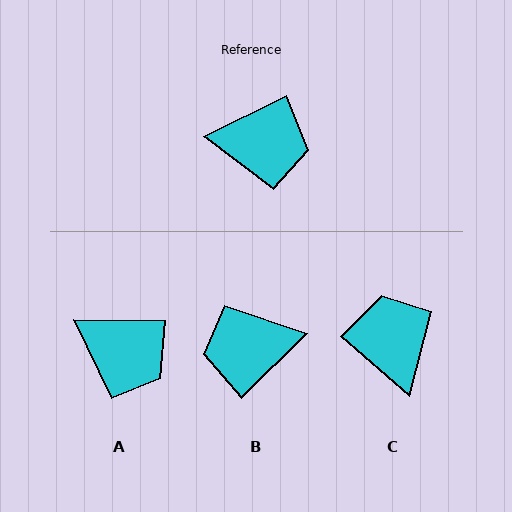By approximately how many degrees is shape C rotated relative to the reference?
Approximately 113 degrees counter-clockwise.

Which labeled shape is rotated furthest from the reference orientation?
B, about 161 degrees away.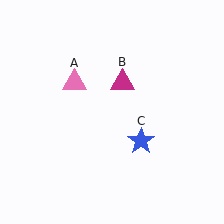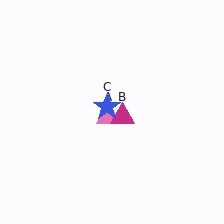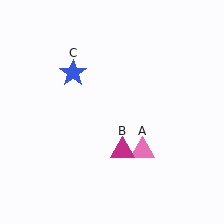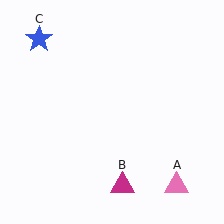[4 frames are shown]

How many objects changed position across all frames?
3 objects changed position: pink triangle (object A), magenta triangle (object B), blue star (object C).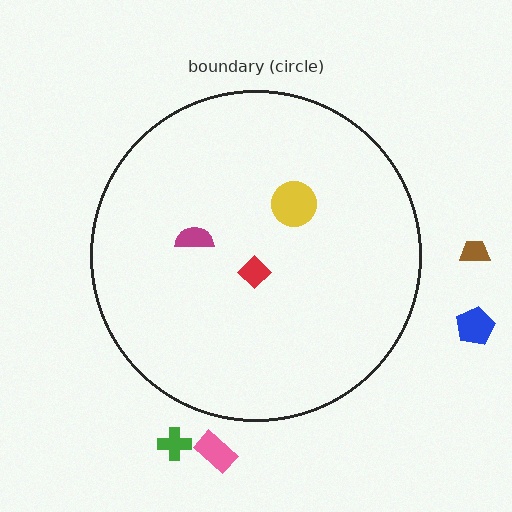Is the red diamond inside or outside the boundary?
Inside.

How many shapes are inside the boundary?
3 inside, 4 outside.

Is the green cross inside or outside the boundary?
Outside.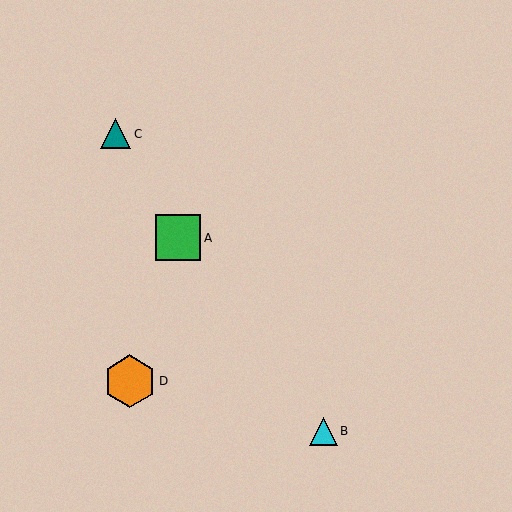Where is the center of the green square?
The center of the green square is at (178, 238).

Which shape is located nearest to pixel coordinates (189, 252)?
The green square (labeled A) at (178, 238) is nearest to that location.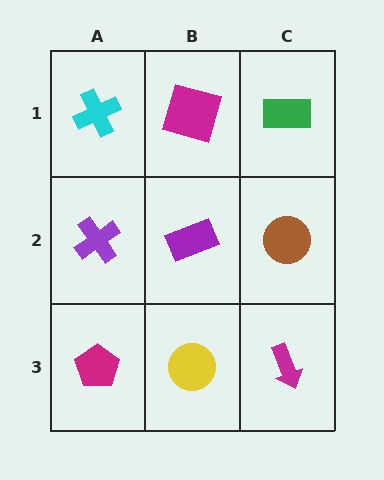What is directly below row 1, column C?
A brown circle.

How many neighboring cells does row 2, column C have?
3.